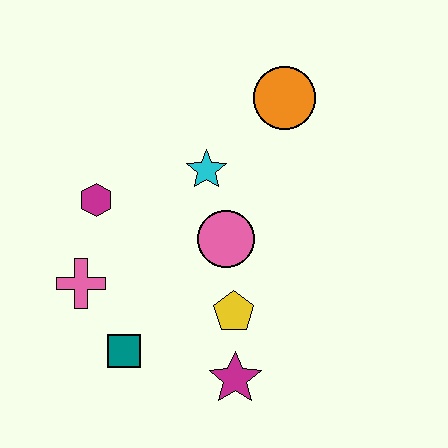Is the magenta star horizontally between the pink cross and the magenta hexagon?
No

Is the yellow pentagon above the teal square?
Yes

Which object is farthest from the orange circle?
The teal square is farthest from the orange circle.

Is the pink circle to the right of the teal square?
Yes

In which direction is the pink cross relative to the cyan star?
The pink cross is to the left of the cyan star.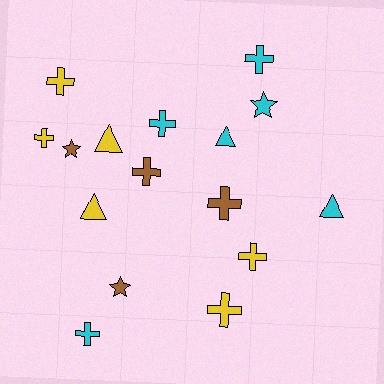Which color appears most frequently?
Yellow, with 6 objects.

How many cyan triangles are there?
There are 2 cyan triangles.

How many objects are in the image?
There are 16 objects.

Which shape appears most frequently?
Cross, with 9 objects.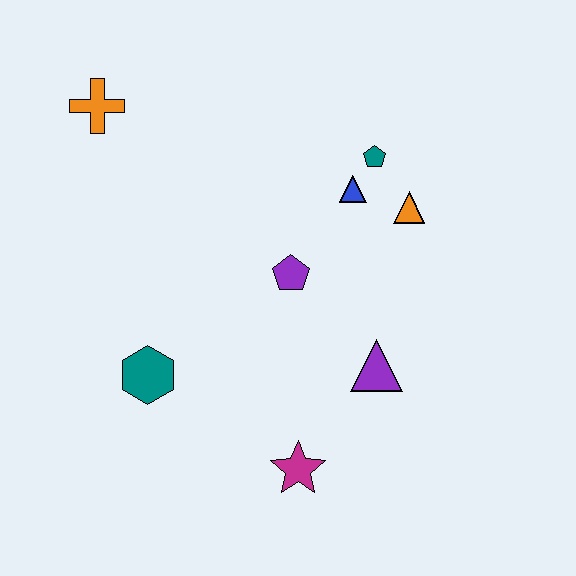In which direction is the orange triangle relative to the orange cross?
The orange triangle is to the right of the orange cross.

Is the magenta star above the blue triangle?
No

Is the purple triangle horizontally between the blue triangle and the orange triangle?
Yes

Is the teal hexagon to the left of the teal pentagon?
Yes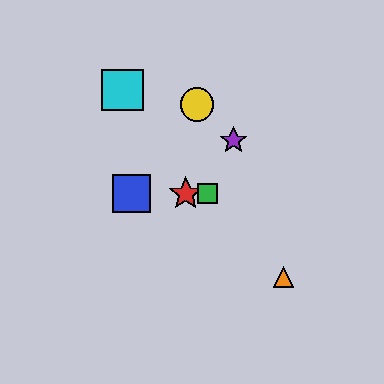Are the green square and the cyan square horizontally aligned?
No, the green square is at y≈194 and the cyan square is at y≈90.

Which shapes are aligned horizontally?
The red star, the blue square, the green square are aligned horizontally.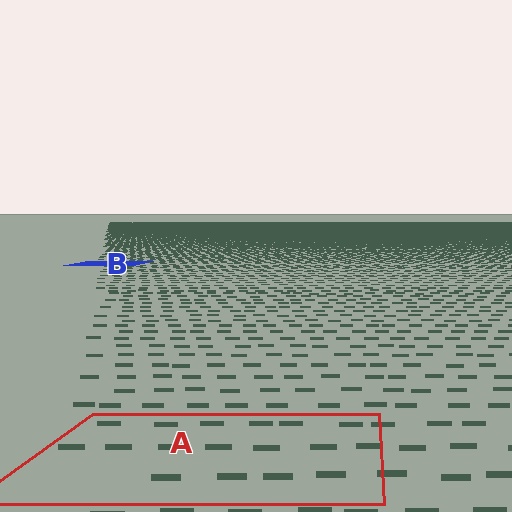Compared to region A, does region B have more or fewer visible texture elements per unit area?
Region B has more texture elements per unit area — they are packed more densely because it is farther away.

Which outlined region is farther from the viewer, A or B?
Region B is farther from the viewer — the texture elements inside it appear smaller and more densely packed.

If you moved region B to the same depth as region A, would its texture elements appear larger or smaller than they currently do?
They would appear larger. At a closer depth, the same texture elements are projected at a bigger on-screen size.